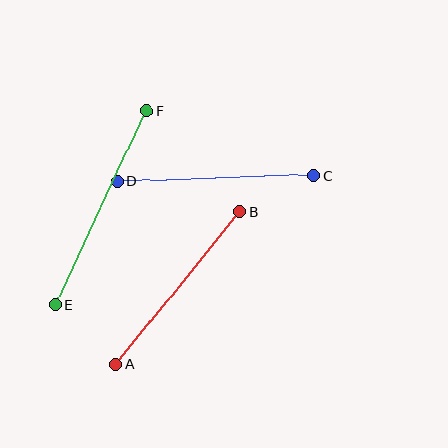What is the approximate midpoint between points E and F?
The midpoint is at approximately (101, 208) pixels.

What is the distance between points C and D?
The distance is approximately 196 pixels.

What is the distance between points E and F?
The distance is approximately 214 pixels.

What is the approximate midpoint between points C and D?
The midpoint is at approximately (216, 178) pixels.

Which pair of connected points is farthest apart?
Points E and F are farthest apart.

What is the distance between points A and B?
The distance is approximately 197 pixels.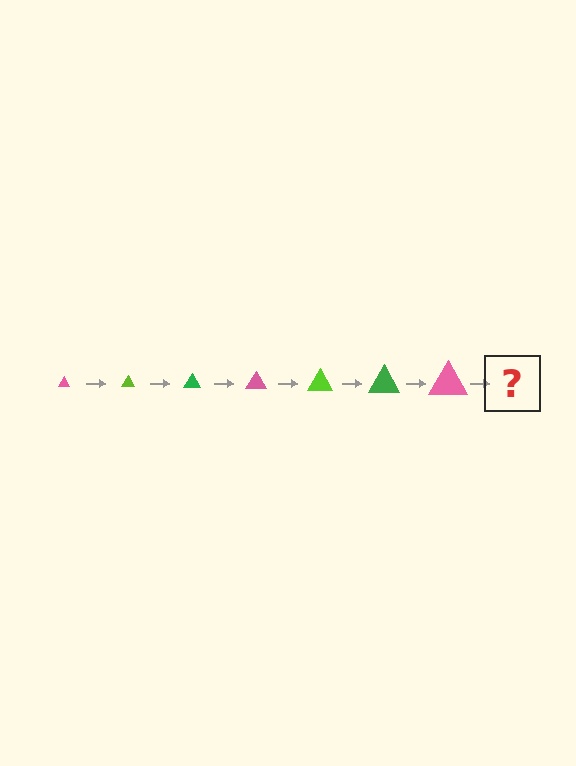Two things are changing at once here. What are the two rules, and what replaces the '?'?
The two rules are that the triangle grows larger each step and the color cycles through pink, lime, and green. The '?' should be a lime triangle, larger than the previous one.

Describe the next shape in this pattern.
It should be a lime triangle, larger than the previous one.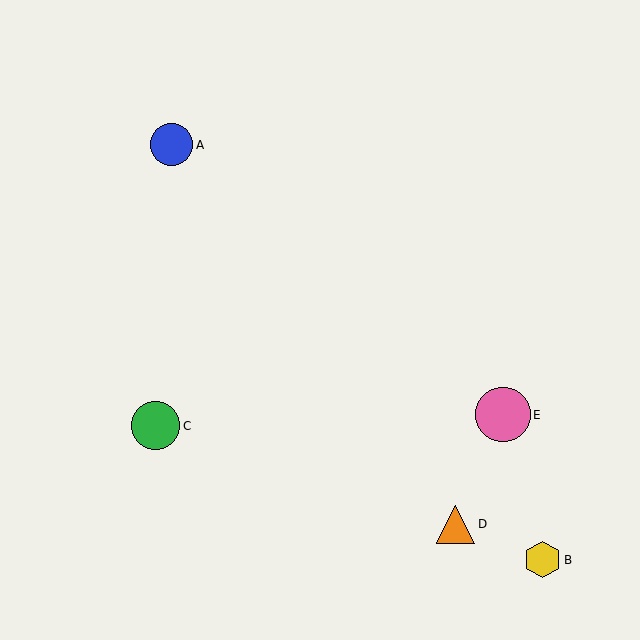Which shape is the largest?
The pink circle (labeled E) is the largest.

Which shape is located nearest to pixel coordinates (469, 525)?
The orange triangle (labeled D) at (456, 524) is nearest to that location.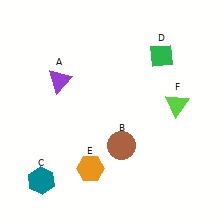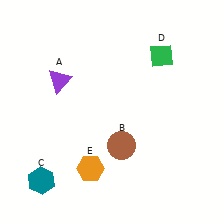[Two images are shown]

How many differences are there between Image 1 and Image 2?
There is 1 difference between the two images.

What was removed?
The lime triangle (F) was removed in Image 2.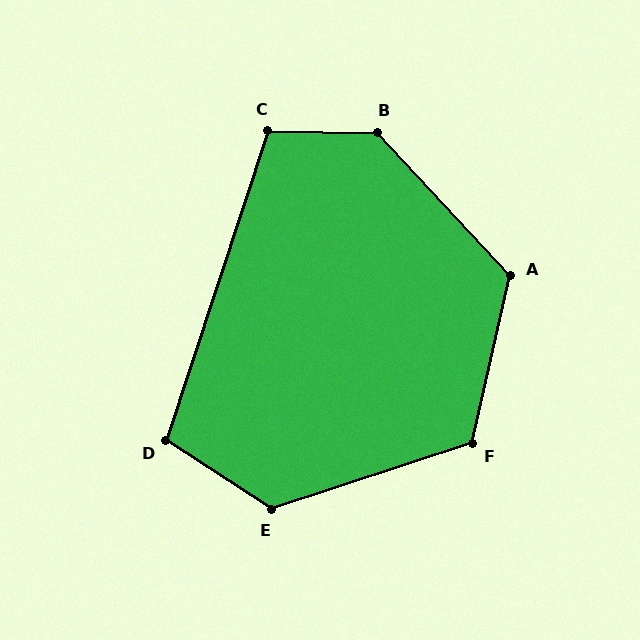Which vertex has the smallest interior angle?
D, at approximately 105 degrees.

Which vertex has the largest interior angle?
B, at approximately 134 degrees.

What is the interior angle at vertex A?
Approximately 124 degrees (obtuse).